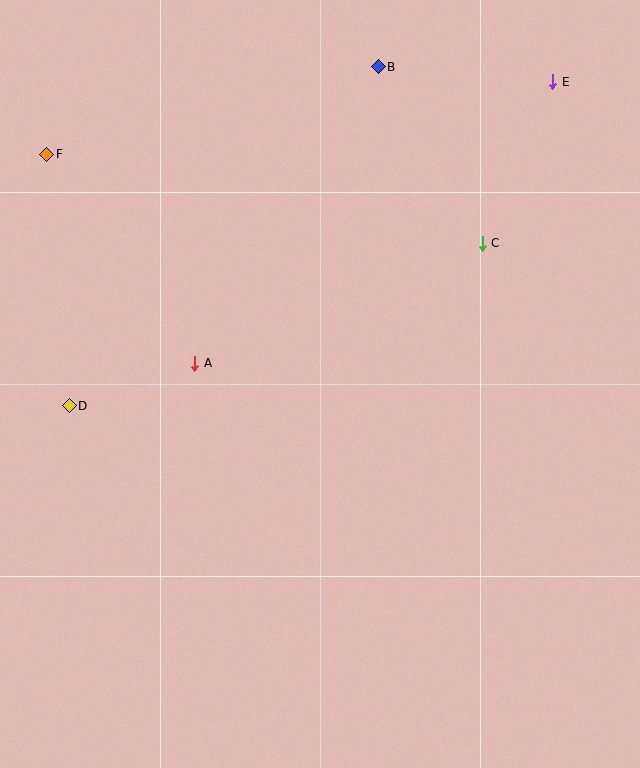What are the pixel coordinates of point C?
Point C is at (482, 243).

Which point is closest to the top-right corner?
Point E is closest to the top-right corner.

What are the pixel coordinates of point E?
Point E is at (553, 82).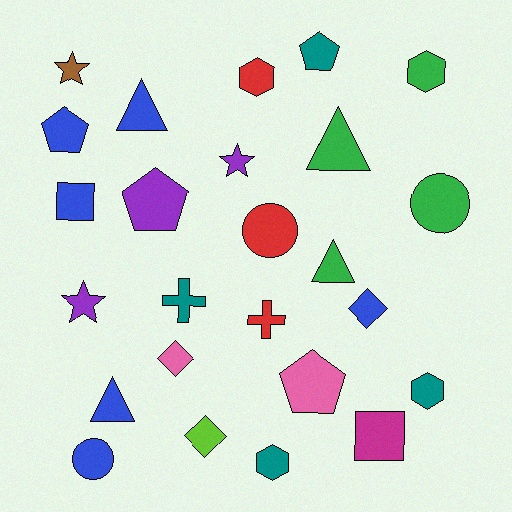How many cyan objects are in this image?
There are no cyan objects.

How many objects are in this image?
There are 25 objects.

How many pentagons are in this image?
There are 4 pentagons.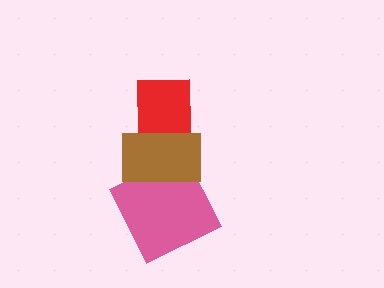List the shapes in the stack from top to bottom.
From top to bottom: the red square, the brown rectangle, the pink square.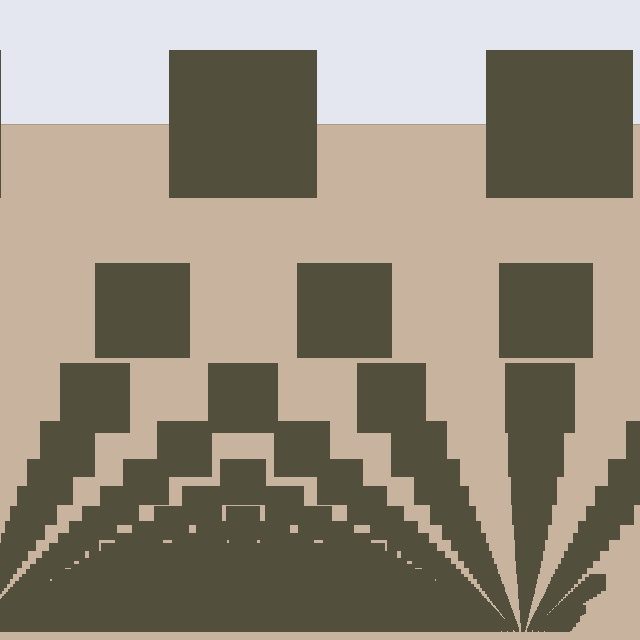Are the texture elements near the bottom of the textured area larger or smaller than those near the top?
Smaller. The gradient is inverted — elements near the bottom are smaller and denser.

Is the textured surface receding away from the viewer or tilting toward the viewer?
The surface appears to tilt toward the viewer. Texture elements get larger and sparser toward the top.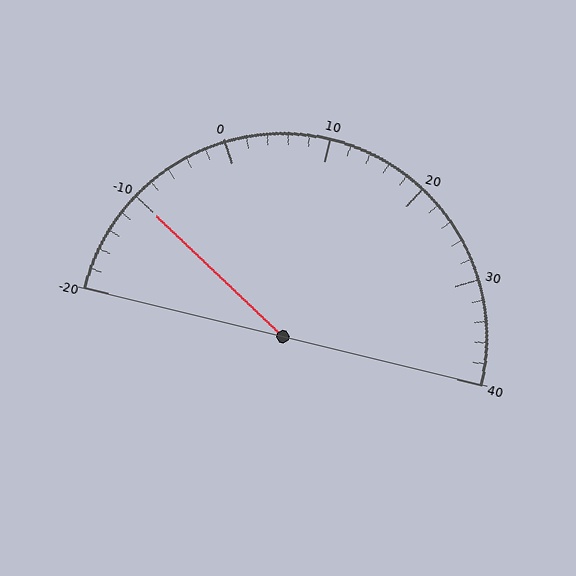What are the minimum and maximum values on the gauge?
The gauge ranges from -20 to 40.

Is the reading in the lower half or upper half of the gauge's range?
The reading is in the lower half of the range (-20 to 40).